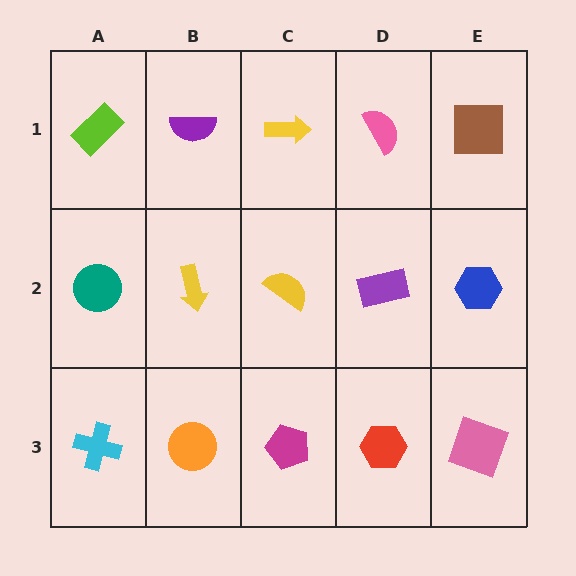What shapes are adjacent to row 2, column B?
A purple semicircle (row 1, column B), an orange circle (row 3, column B), a teal circle (row 2, column A), a yellow semicircle (row 2, column C).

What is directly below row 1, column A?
A teal circle.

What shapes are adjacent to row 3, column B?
A yellow arrow (row 2, column B), a cyan cross (row 3, column A), a magenta pentagon (row 3, column C).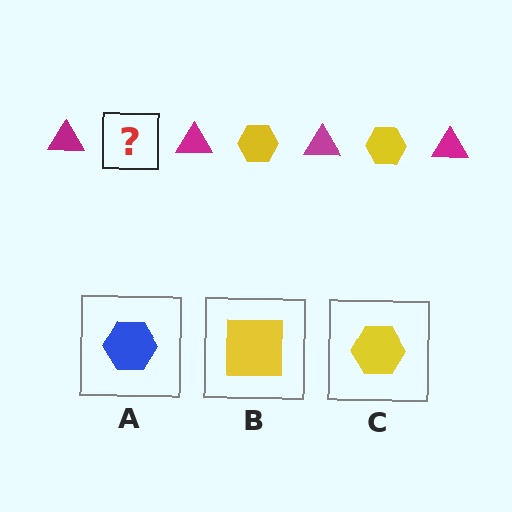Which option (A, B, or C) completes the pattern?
C.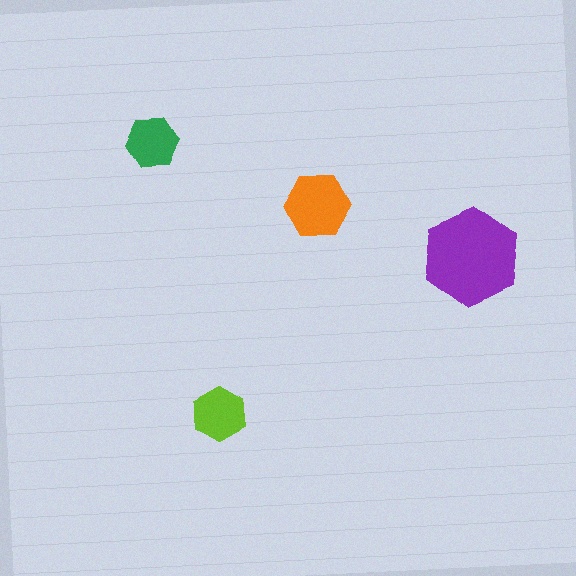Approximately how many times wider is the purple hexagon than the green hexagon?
About 2 times wider.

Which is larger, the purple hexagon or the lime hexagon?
The purple one.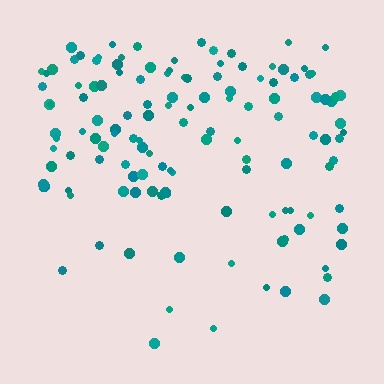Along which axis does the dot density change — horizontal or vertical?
Vertical.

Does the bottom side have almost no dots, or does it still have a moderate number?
Still a moderate number, just noticeably fewer than the top.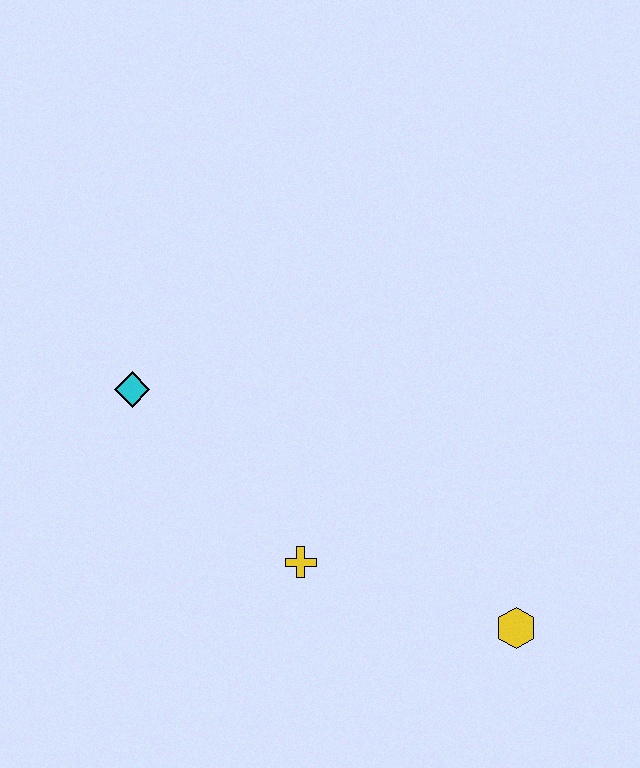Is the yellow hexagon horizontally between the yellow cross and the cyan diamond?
No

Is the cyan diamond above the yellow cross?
Yes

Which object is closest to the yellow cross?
The yellow hexagon is closest to the yellow cross.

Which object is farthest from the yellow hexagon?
The cyan diamond is farthest from the yellow hexagon.